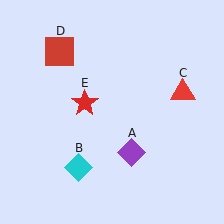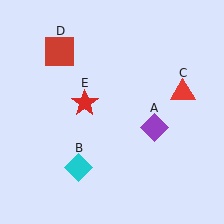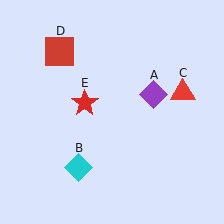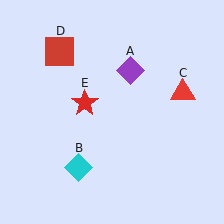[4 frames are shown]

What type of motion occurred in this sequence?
The purple diamond (object A) rotated counterclockwise around the center of the scene.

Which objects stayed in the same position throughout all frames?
Cyan diamond (object B) and red triangle (object C) and red square (object D) and red star (object E) remained stationary.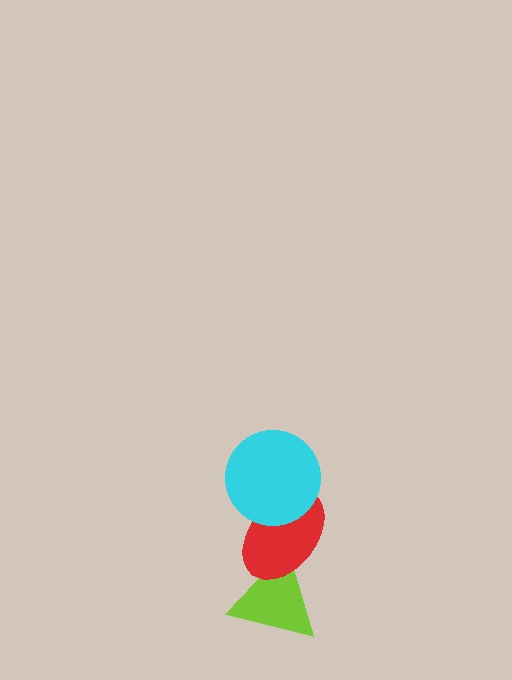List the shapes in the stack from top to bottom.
From top to bottom: the cyan circle, the red ellipse, the lime triangle.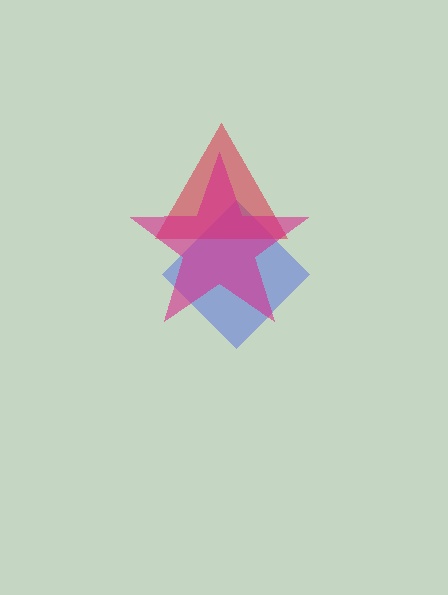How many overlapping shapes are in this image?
There are 3 overlapping shapes in the image.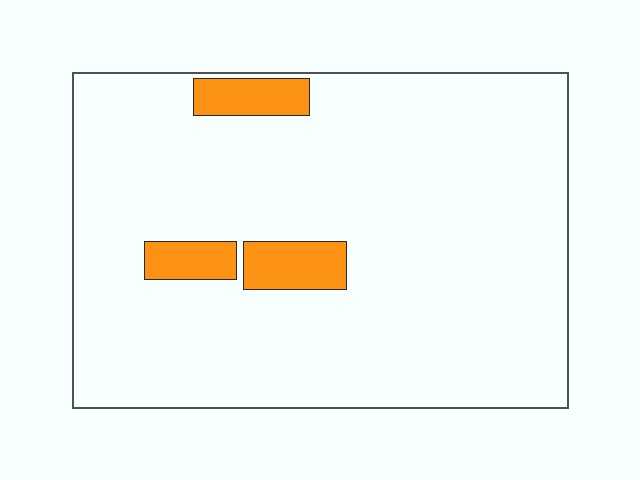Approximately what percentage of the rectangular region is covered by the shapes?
Approximately 10%.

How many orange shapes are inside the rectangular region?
3.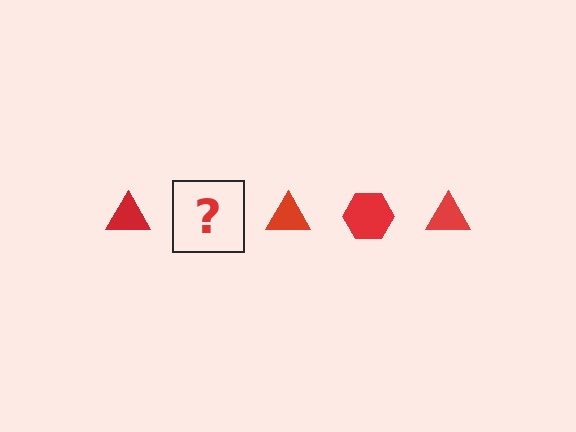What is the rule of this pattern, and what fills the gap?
The rule is that the pattern cycles through triangle, hexagon shapes in red. The gap should be filled with a red hexagon.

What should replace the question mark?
The question mark should be replaced with a red hexagon.